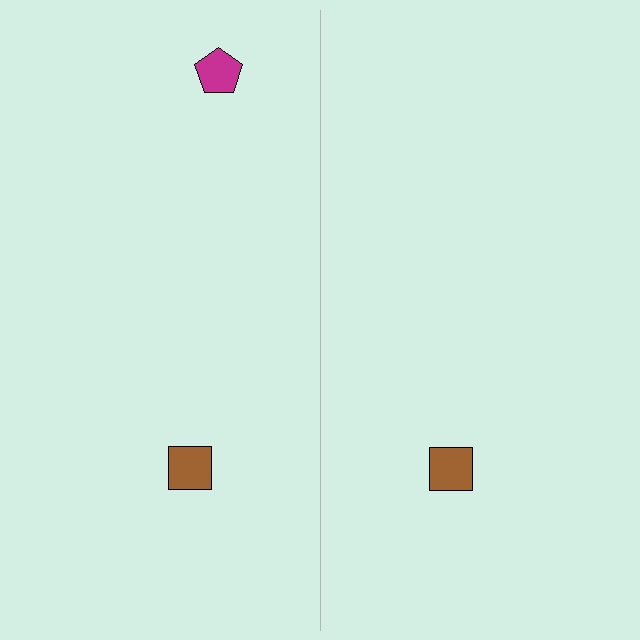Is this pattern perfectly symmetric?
No, the pattern is not perfectly symmetric. A magenta pentagon is missing from the right side.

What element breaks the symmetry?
A magenta pentagon is missing from the right side.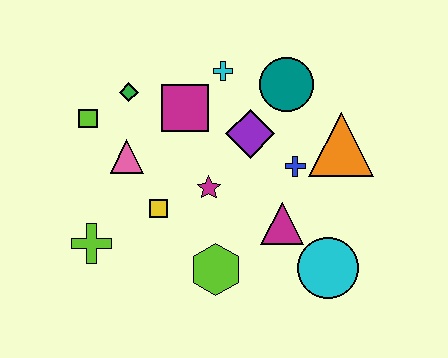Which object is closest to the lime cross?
The yellow square is closest to the lime cross.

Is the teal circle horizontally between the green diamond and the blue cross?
Yes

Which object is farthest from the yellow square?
The orange triangle is farthest from the yellow square.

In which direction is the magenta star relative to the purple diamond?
The magenta star is below the purple diamond.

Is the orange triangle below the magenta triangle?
No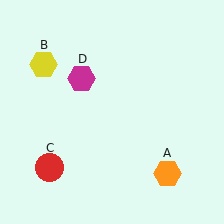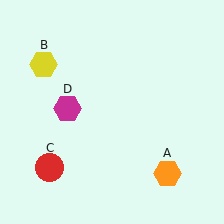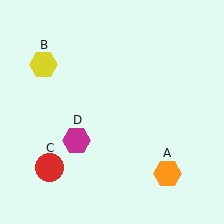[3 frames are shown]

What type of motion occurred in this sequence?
The magenta hexagon (object D) rotated counterclockwise around the center of the scene.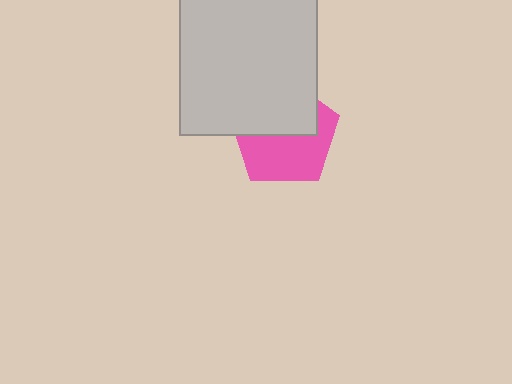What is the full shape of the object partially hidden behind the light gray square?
The partially hidden object is a pink pentagon.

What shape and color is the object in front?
The object in front is a light gray square.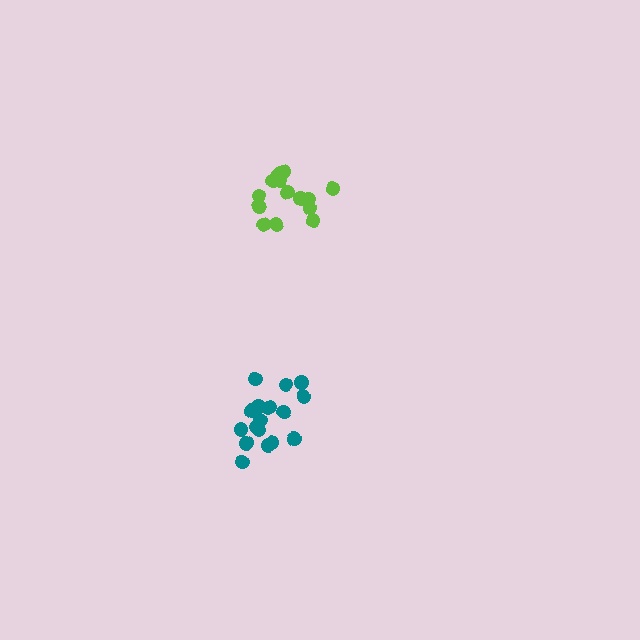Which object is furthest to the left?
The teal cluster is leftmost.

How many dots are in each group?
Group 1: 18 dots, Group 2: 15 dots (33 total).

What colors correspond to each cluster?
The clusters are colored: teal, lime.